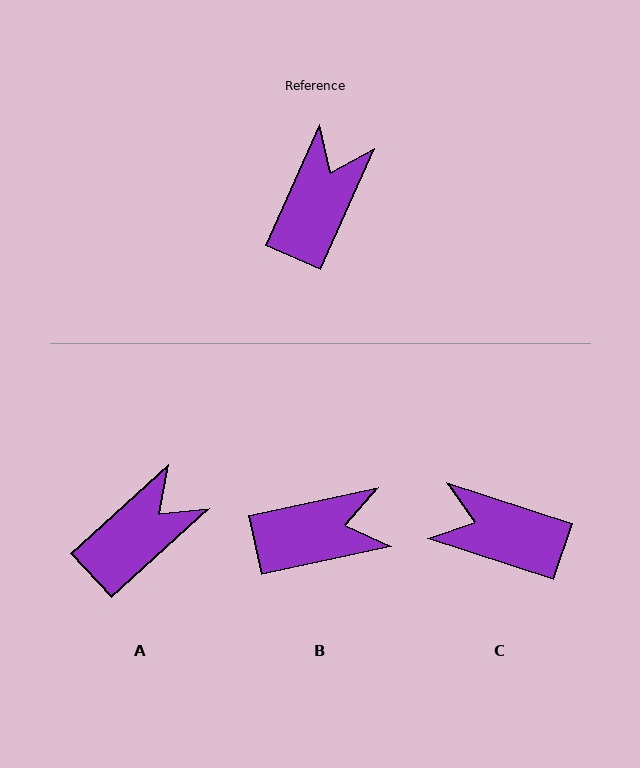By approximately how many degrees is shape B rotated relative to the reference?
Approximately 54 degrees clockwise.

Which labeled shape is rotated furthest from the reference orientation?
C, about 96 degrees away.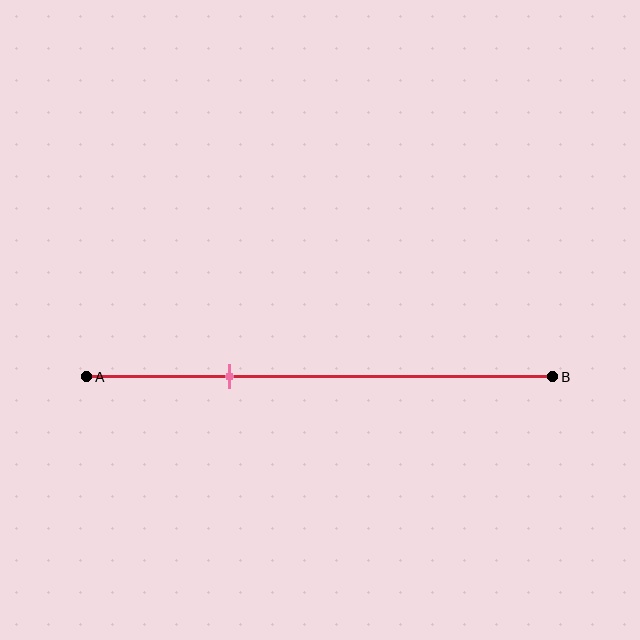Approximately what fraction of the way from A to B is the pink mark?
The pink mark is approximately 30% of the way from A to B.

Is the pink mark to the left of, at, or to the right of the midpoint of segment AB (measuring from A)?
The pink mark is to the left of the midpoint of segment AB.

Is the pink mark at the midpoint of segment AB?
No, the mark is at about 30% from A, not at the 50% midpoint.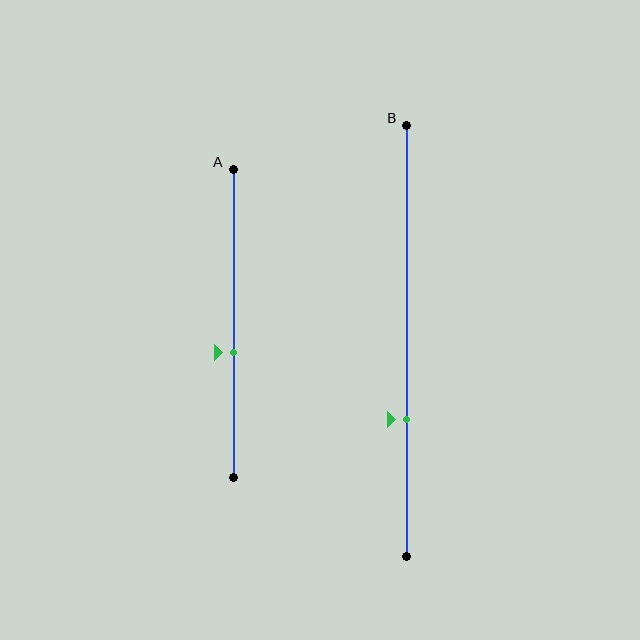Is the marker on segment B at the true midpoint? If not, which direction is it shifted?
No, the marker on segment B is shifted downward by about 18% of the segment length.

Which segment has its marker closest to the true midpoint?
Segment A has its marker closest to the true midpoint.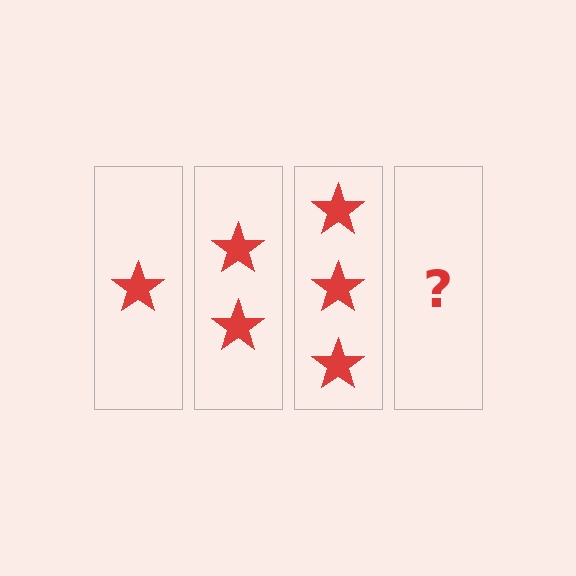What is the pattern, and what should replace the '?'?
The pattern is that each step adds one more star. The '?' should be 4 stars.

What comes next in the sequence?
The next element should be 4 stars.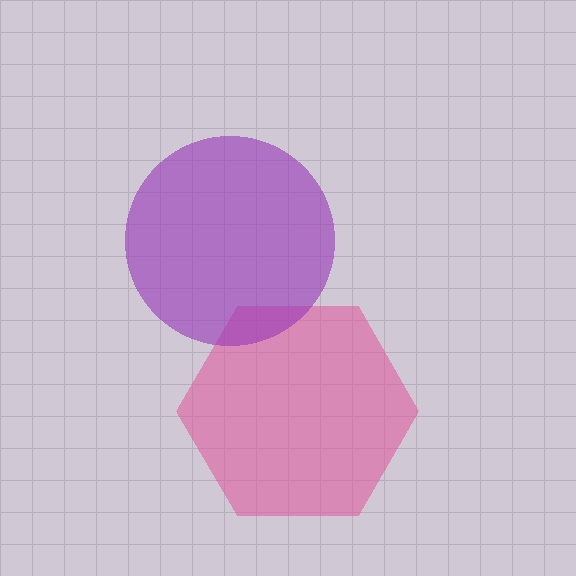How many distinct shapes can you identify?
There are 2 distinct shapes: a pink hexagon, a purple circle.